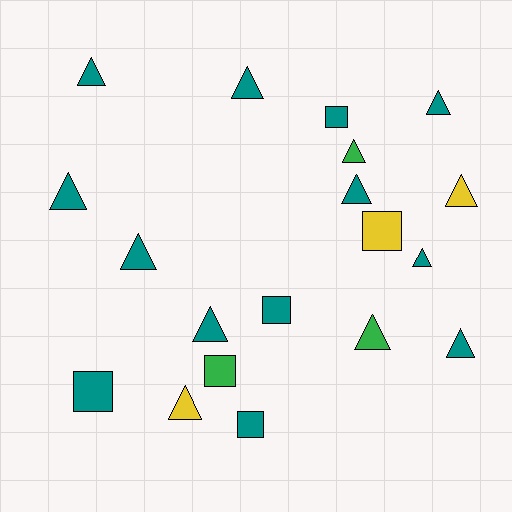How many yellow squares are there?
There is 1 yellow square.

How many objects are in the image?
There are 19 objects.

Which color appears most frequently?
Teal, with 13 objects.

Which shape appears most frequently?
Triangle, with 13 objects.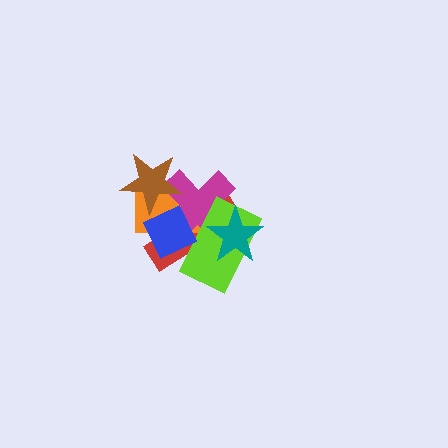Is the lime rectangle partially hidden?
Yes, it is partially covered by another shape.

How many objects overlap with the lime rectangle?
5 objects overlap with the lime rectangle.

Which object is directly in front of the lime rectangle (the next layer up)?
The teal star is directly in front of the lime rectangle.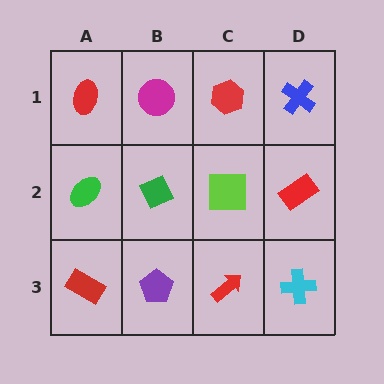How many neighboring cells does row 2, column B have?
4.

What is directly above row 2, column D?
A blue cross.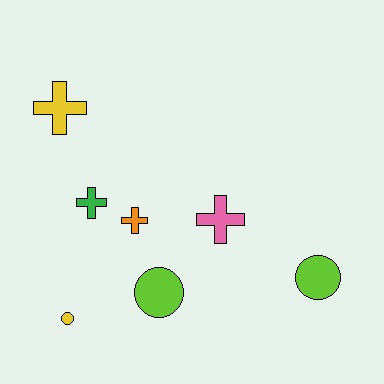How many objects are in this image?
There are 7 objects.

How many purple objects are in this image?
There are no purple objects.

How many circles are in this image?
There are 3 circles.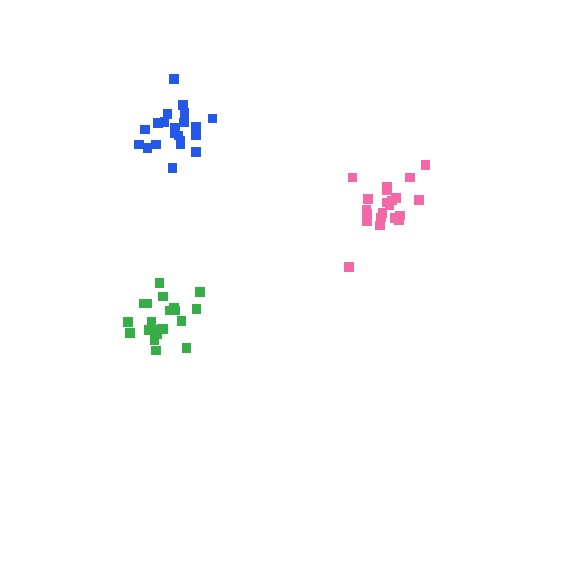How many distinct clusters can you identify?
There are 3 distinct clusters.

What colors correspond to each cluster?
The clusters are colored: pink, green, blue.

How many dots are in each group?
Group 1: 21 dots, Group 2: 21 dots, Group 3: 21 dots (63 total).